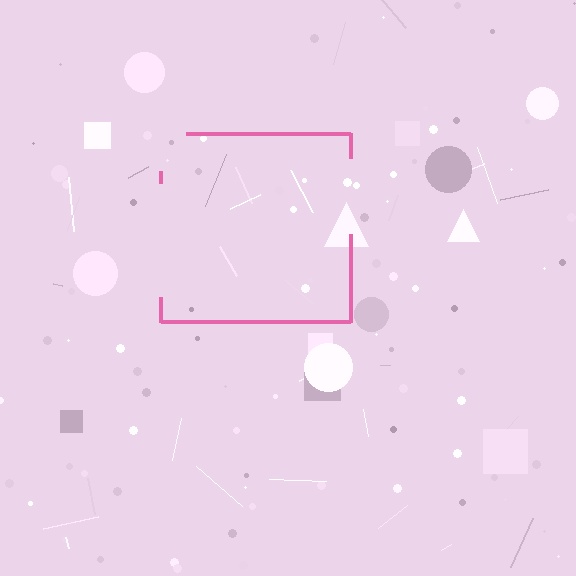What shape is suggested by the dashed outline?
The dashed outline suggests a square.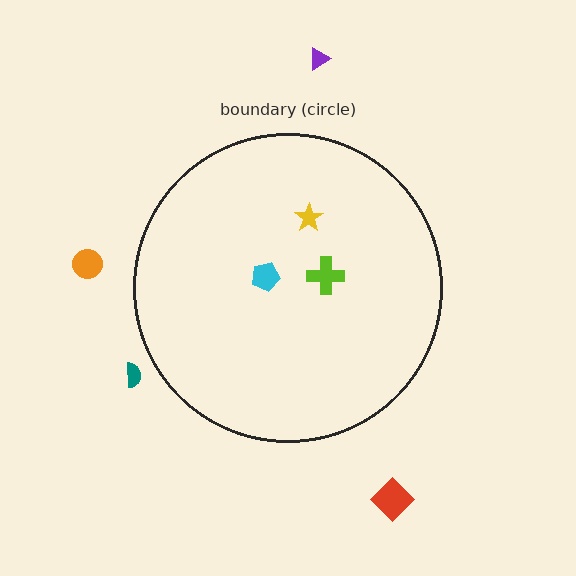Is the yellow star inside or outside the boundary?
Inside.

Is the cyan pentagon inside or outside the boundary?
Inside.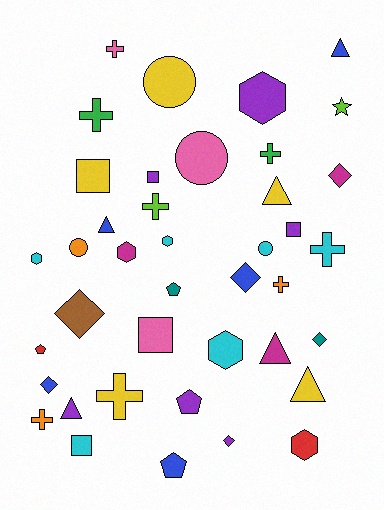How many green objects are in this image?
There are 2 green objects.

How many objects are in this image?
There are 40 objects.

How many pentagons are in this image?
There are 4 pentagons.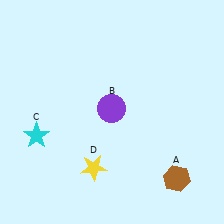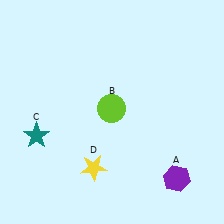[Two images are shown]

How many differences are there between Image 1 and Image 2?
There are 3 differences between the two images.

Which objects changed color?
A changed from brown to purple. B changed from purple to lime. C changed from cyan to teal.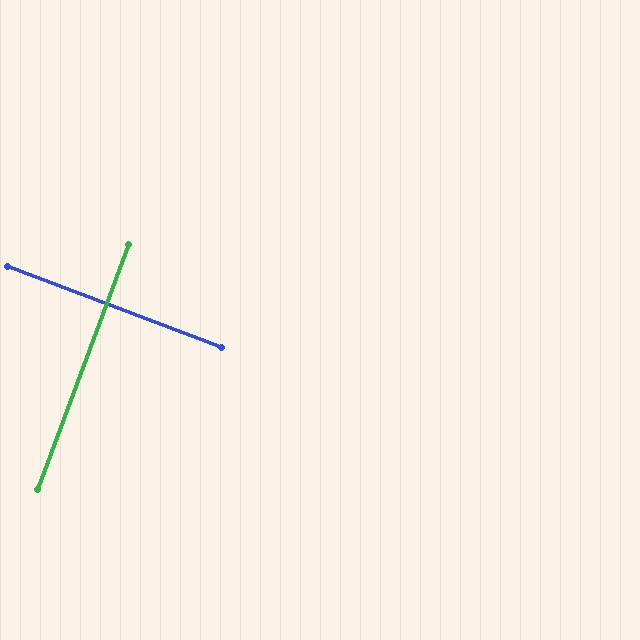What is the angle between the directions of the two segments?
Approximately 89 degrees.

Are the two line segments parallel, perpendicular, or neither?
Perpendicular — they meet at approximately 89°.